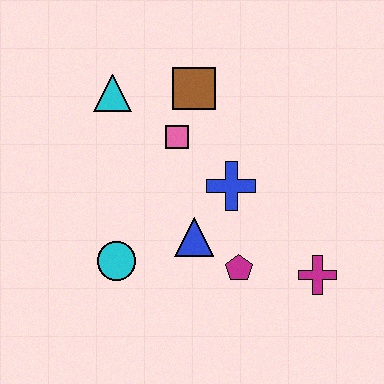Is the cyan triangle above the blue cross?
Yes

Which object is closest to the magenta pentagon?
The blue triangle is closest to the magenta pentagon.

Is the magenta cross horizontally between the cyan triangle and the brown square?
No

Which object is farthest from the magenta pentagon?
The cyan triangle is farthest from the magenta pentagon.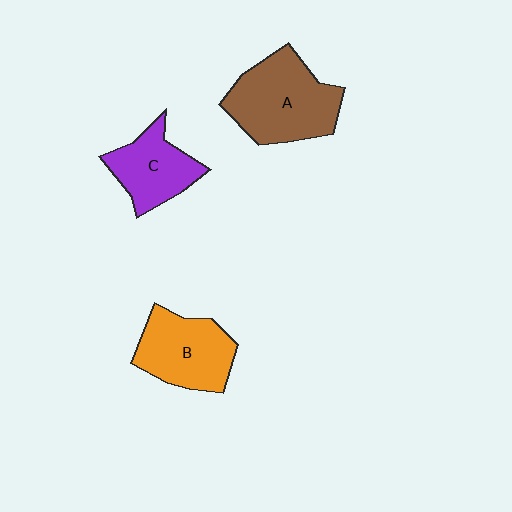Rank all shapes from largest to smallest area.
From largest to smallest: A (brown), B (orange), C (purple).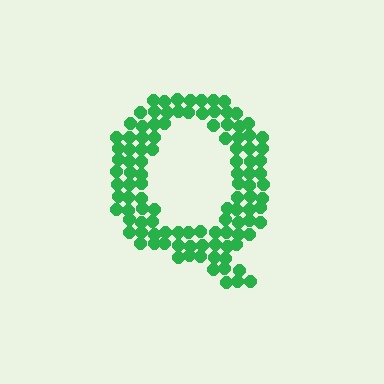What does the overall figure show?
The overall figure shows the letter Q.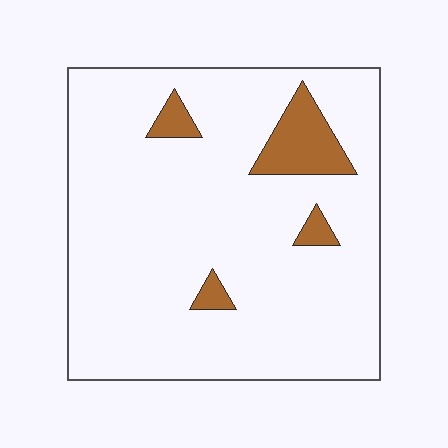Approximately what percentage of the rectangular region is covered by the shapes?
Approximately 10%.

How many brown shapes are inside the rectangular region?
4.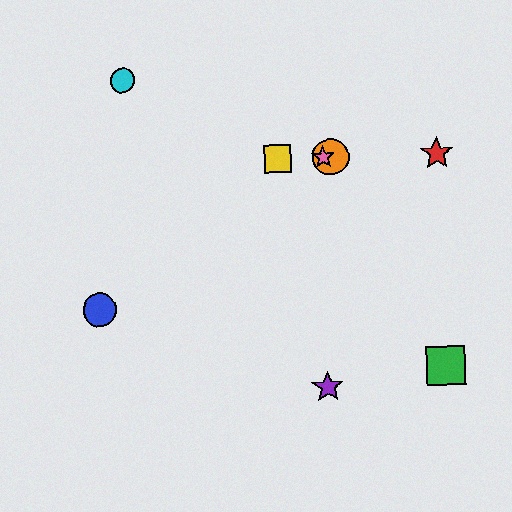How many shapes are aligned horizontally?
4 shapes (the red star, the yellow square, the orange circle, the pink star) are aligned horizontally.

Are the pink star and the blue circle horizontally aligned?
No, the pink star is at y≈157 and the blue circle is at y≈310.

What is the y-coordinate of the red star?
The red star is at y≈153.